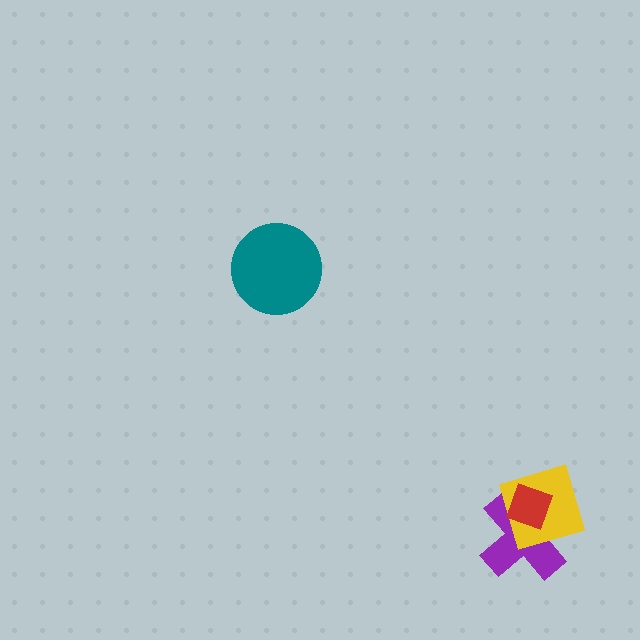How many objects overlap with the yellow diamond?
2 objects overlap with the yellow diamond.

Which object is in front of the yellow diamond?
The red diamond is in front of the yellow diamond.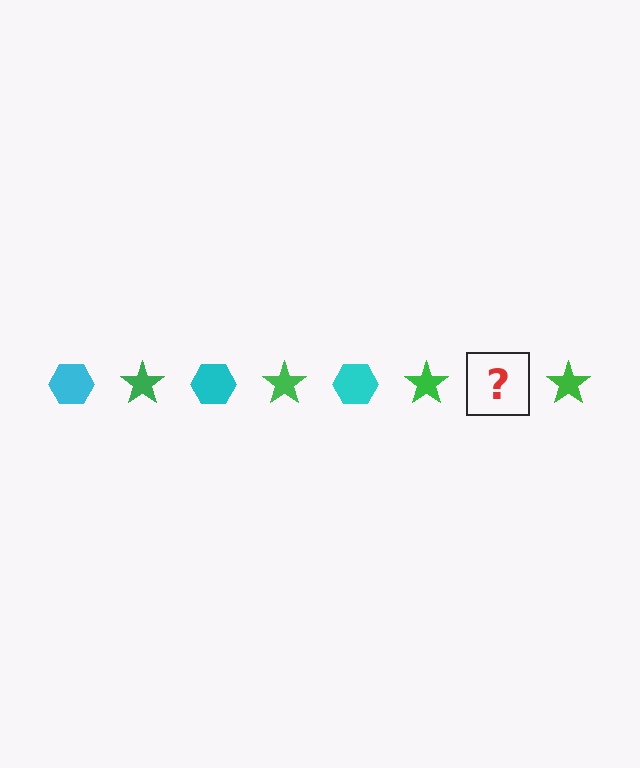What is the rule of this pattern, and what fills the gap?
The rule is that the pattern alternates between cyan hexagon and green star. The gap should be filled with a cyan hexagon.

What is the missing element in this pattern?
The missing element is a cyan hexagon.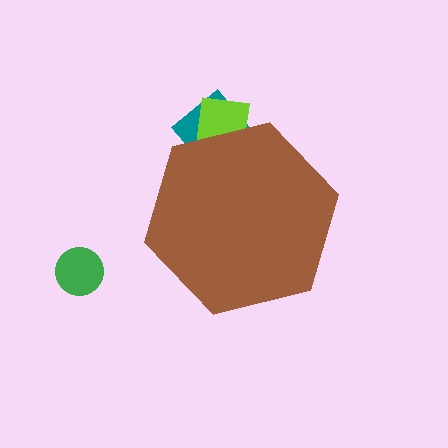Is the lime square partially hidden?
Yes, the lime square is partially hidden behind the brown hexagon.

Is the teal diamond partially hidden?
Yes, the teal diamond is partially hidden behind the brown hexagon.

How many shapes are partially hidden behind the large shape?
2 shapes are partially hidden.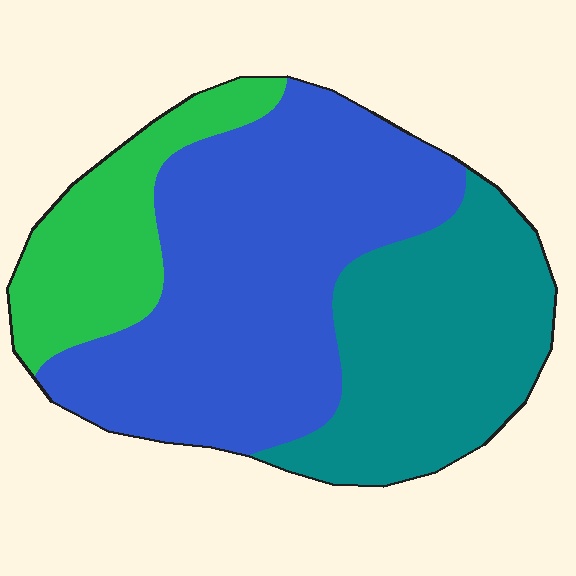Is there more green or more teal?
Teal.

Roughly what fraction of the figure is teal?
Teal takes up about one third (1/3) of the figure.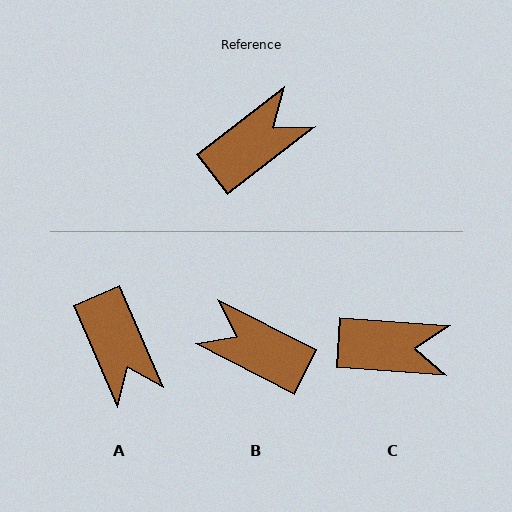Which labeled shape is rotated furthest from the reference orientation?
B, about 115 degrees away.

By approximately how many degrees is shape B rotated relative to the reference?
Approximately 115 degrees counter-clockwise.